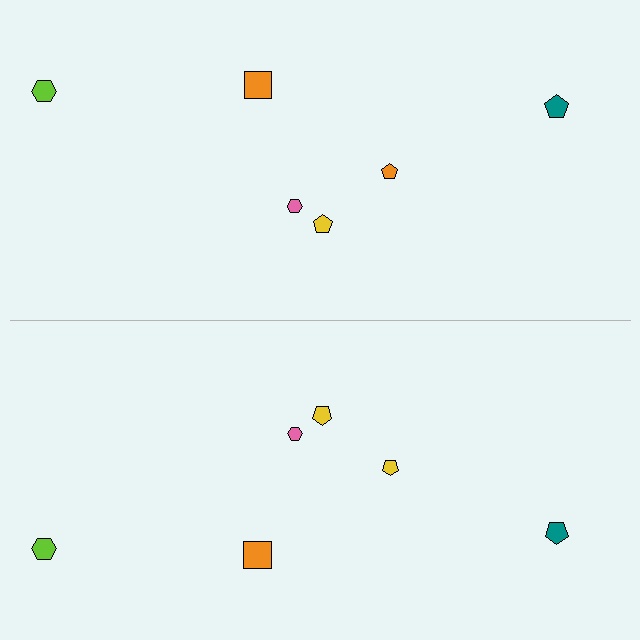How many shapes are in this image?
There are 12 shapes in this image.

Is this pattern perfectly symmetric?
No, the pattern is not perfectly symmetric. The yellow pentagon on the bottom side breaks the symmetry — its mirror counterpart is orange.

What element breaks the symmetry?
The yellow pentagon on the bottom side breaks the symmetry — its mirror counterpart is orange.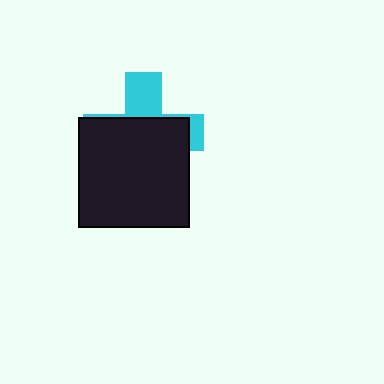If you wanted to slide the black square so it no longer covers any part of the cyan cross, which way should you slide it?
Slide it down — that is the most direct way to separate the two shapes.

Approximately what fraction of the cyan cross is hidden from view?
Roughly 67% of the cyan cross is hidden behind the black square.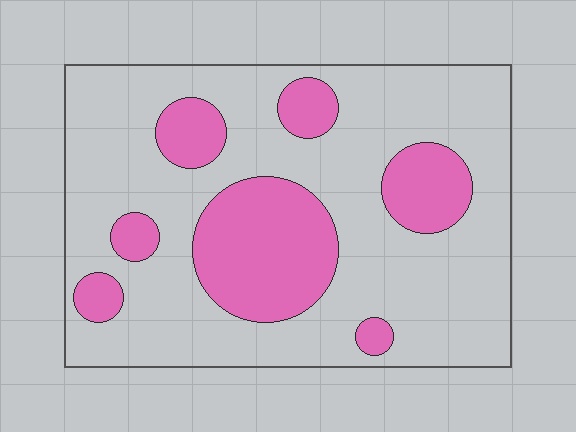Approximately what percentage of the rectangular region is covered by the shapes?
Approximately 25%.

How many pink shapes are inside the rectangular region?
7.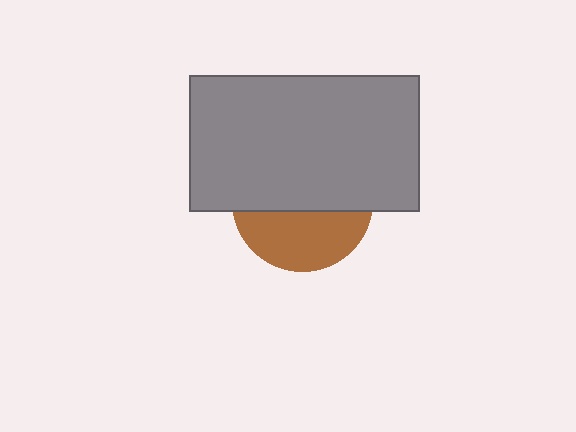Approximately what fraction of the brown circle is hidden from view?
Roughly 59% of the brown circle is hidden behind the gray rectangle.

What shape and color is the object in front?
The object in front is a gray rectangle.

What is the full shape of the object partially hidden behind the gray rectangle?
The partially hidden object is a brown circle.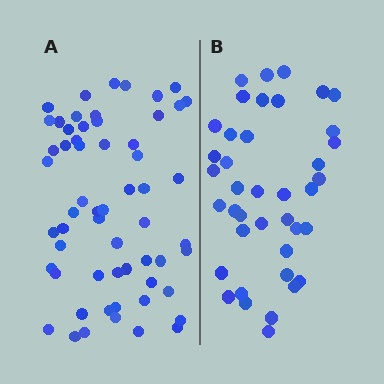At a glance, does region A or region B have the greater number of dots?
Region A (the left region) has more dots.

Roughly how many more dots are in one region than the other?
Region A has approximately 20 more dots than region B.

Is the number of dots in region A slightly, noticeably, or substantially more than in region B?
Region A has substantially more. The ratio is roughly 1.5 to 1.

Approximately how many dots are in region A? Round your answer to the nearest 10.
About 60 dots. (The exact count is 59, which rounds to 60.)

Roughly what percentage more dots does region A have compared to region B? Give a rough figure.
About 50% more.